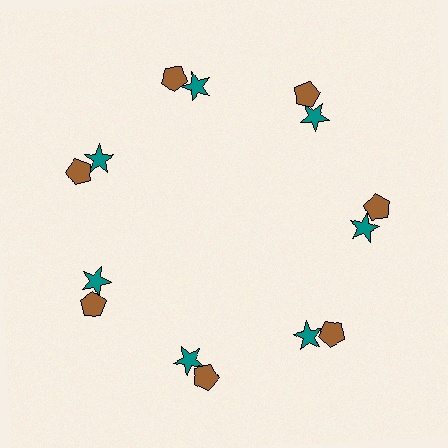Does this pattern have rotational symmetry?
Yes, this pattern has 7-fold rotational symmetry. It looks the same after rotating 51 degrees around the center.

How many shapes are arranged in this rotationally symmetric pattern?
There are 14 shapes, arranged in 7 groups of 2.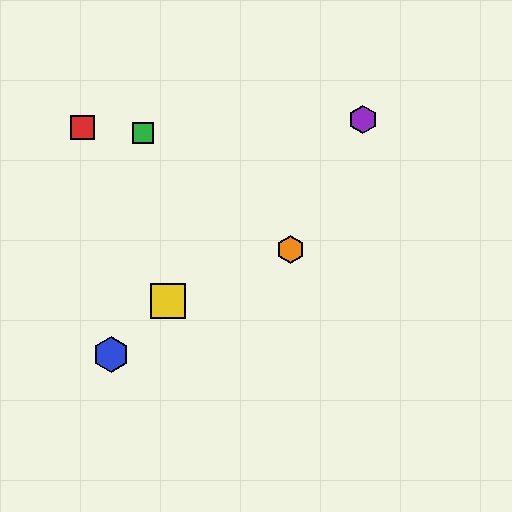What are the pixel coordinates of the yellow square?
The yellow square is at (168, 301).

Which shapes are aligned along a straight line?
The blue hexagon, the yellow square, the purple hexagon are aligned along a straight line.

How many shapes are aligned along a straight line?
3 shapes (the blue hexagon, the yellow square, the purple hexagon) are aligned along a straight line.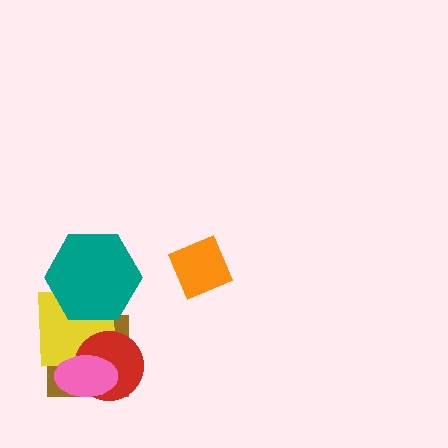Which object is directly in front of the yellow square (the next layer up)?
The red circle is directly in front of the yellow square.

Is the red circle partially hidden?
Yes, it is partially covered by another shape.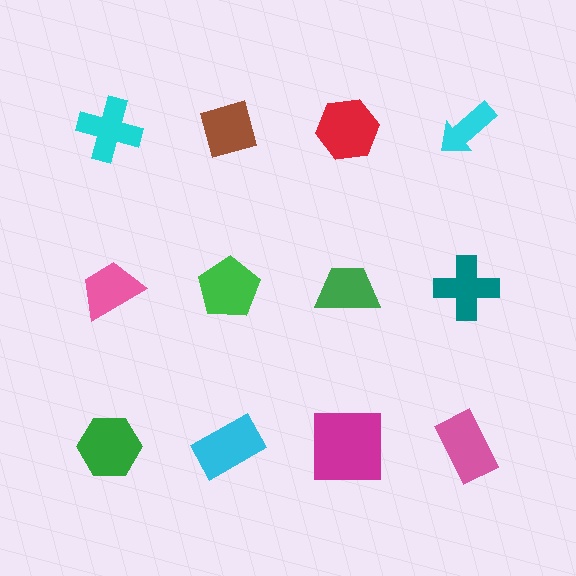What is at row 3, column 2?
A cyan rectangle.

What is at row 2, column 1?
A pink trapezoid.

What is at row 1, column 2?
A brown diamond.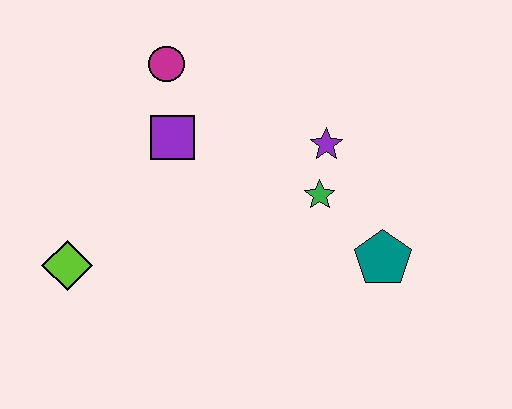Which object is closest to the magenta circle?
The purple square is closest to the magenta circle.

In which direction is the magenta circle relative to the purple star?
The magenta circle is to the left of the purple star.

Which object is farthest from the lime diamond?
The teal pentagon is farthest from the lime diamond.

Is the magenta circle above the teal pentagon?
Yes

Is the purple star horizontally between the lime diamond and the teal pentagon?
Yes